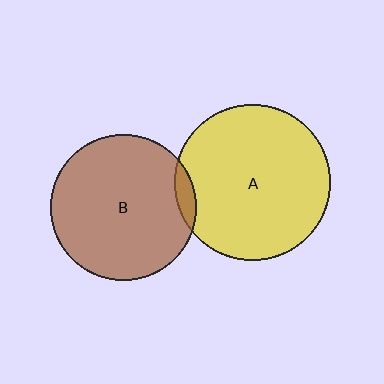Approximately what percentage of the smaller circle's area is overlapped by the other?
Approximately 5%.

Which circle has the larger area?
Circle A (yellow).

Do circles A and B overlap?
Yes.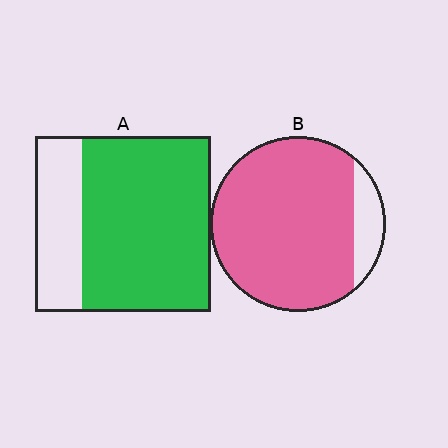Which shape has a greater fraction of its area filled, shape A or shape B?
Shape B.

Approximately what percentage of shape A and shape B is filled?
A is approximately 75% and B is approximately 90%.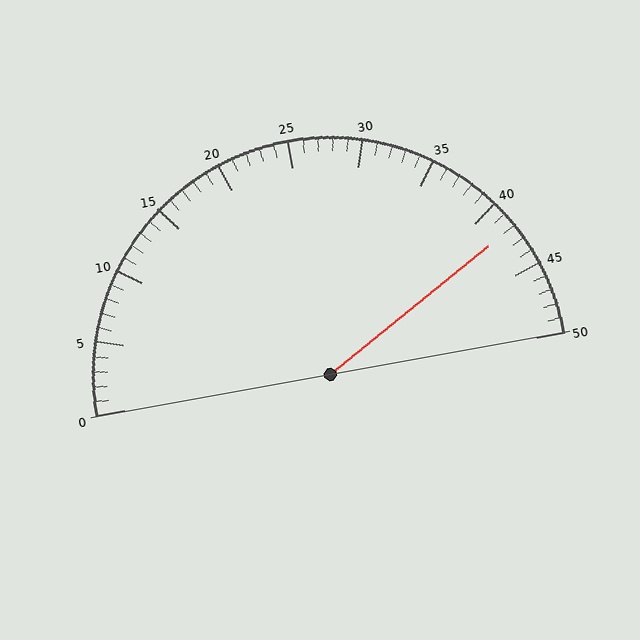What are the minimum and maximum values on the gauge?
The gauge ranges from 0 to 50.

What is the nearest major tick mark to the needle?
The nearest major tick mark is 40.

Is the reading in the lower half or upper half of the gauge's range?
The reading is in the upper half of the range (0 to 50).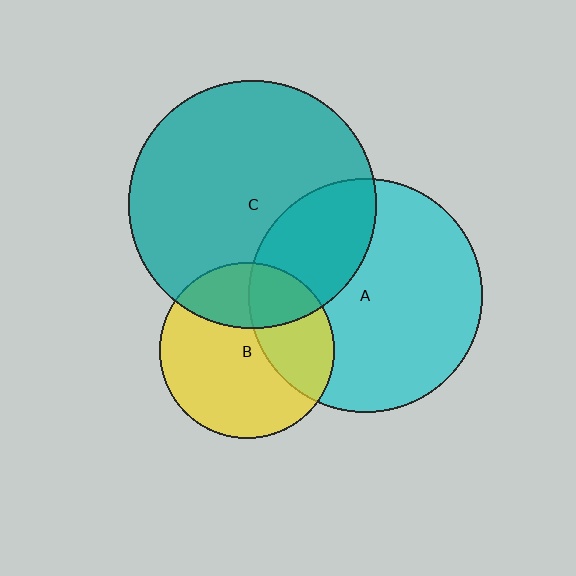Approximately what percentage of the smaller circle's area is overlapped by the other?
Approximately 30%.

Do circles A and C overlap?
Yes.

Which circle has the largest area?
Circle C (teal).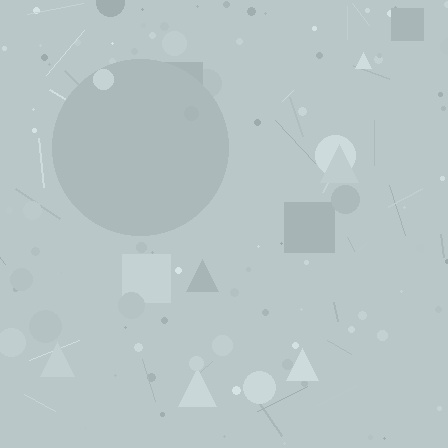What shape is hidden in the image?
A circle is hidden in the image.